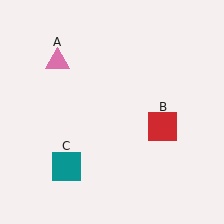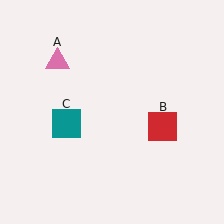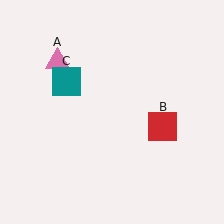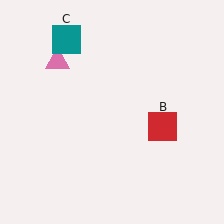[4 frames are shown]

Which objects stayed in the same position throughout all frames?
Pink triangle (object A) and red square (object B) remained stationary.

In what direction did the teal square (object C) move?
The teal square (object C) moved up.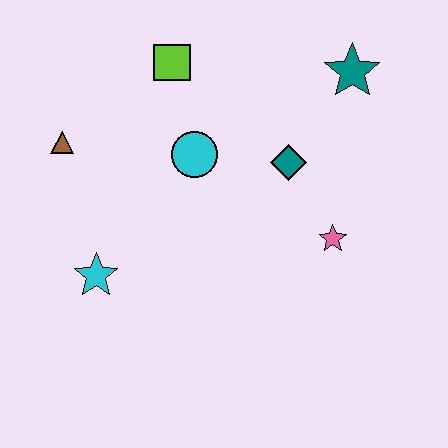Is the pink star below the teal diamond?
Yes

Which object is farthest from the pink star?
The brown triangle is farthest from the pink star.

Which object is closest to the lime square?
The cyan circle is closest to the lime square.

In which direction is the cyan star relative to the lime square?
The cyan star is below the lime square.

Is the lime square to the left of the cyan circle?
Yes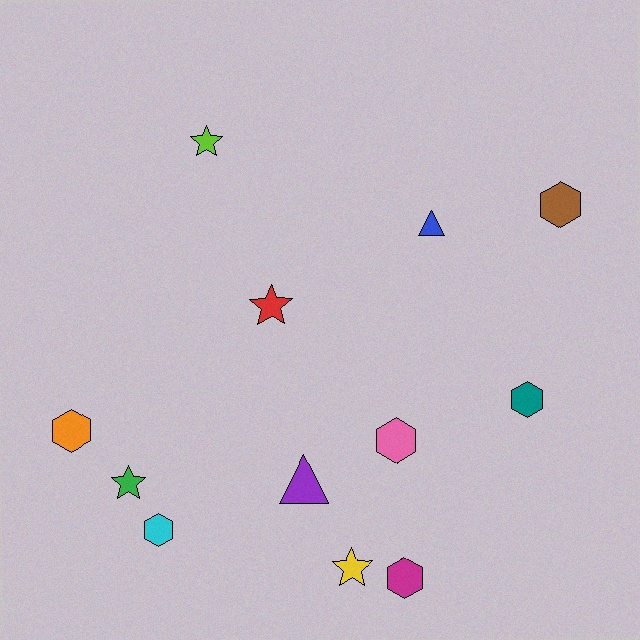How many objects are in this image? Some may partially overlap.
There are 12 objects.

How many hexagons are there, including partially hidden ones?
There are 6 hexagons.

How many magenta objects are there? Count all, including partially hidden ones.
There is 1 magenta object.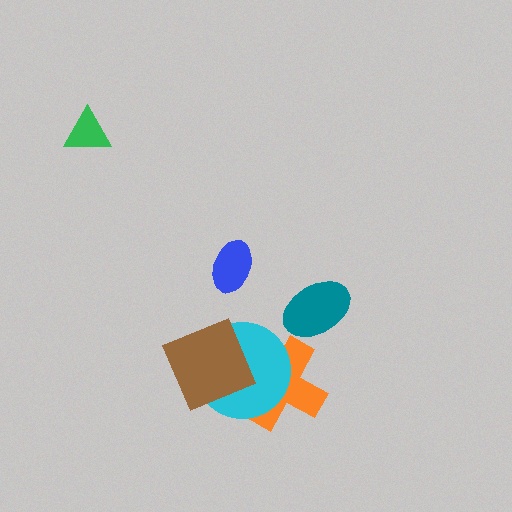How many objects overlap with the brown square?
1 object overlaps with the brown square.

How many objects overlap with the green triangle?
0 objects overlap with the green triangle.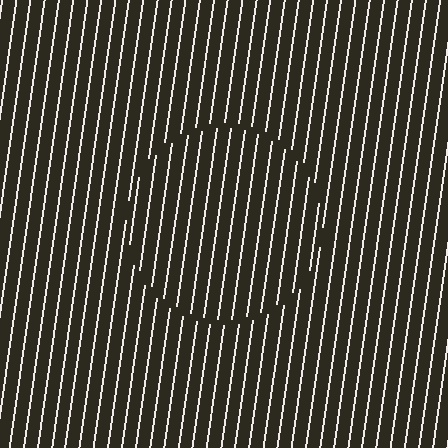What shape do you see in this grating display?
An illusory circle. The interior of the shape contains the same grating, shifted by half a period — the contour is defined by the phase discontinuity where line-ends from the inner and outer gratings abut.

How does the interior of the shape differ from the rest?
The interior of the shape contains the same grating, shifted by half a period — the contour is defined by the phase discontinuity where line-ends from the inner and outer gratings abut.